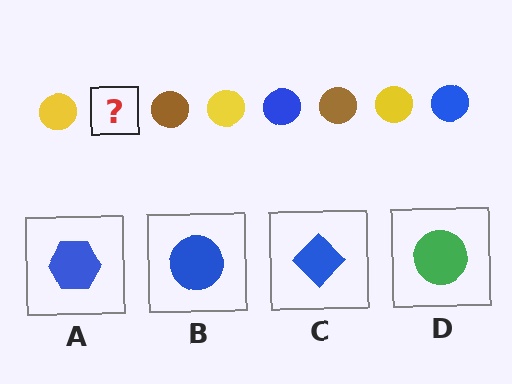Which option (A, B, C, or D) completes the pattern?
B.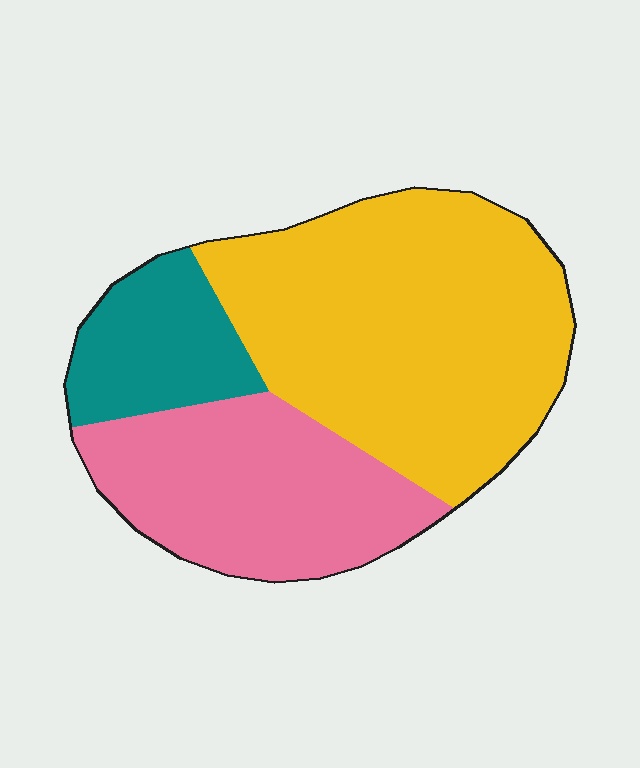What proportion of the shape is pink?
Pink takes up between a quarter and a half of the shape.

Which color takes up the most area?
Yellow, at roughly 55%.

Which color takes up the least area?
Teal, at roughly 15%.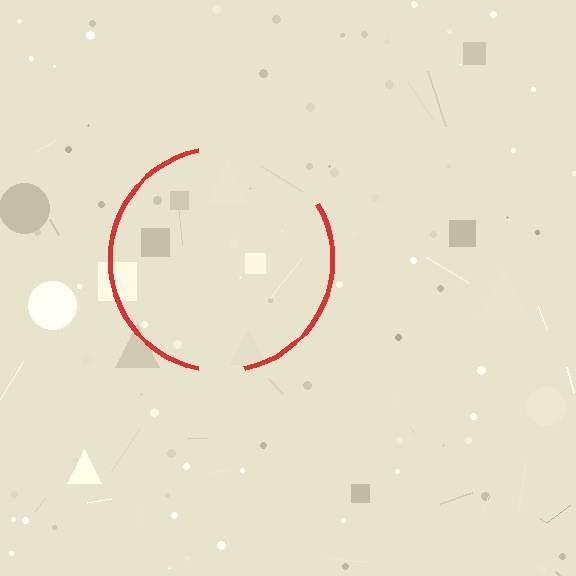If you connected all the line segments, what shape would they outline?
They would outline a circle.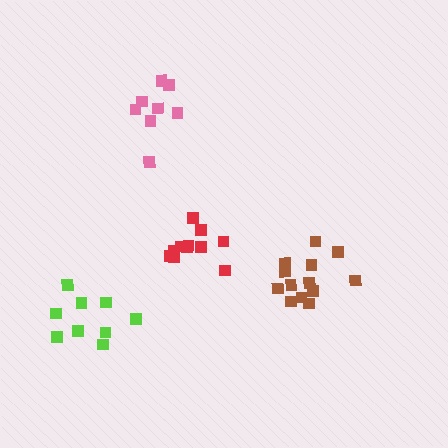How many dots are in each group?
Group 1: 11 dots, Group 2: 13 dots, Group 3: 9 dots, Group 4: 8 dots (41 total).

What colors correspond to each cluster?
The clusters are colored: red, brown, lime, pink.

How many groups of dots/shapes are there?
There are 4 groups.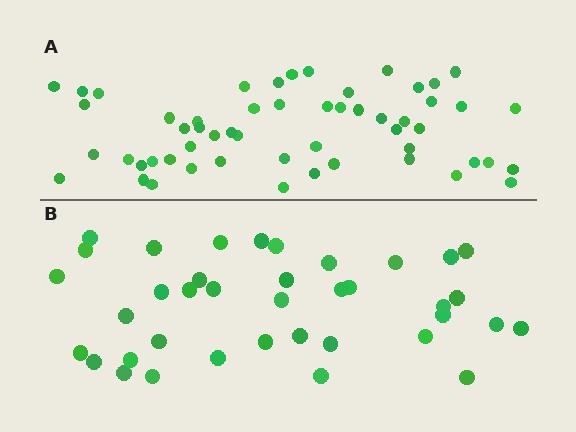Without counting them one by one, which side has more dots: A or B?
Region A (the top region) has more dots.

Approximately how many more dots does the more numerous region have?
Region A has approximately 15 more dots than region B.